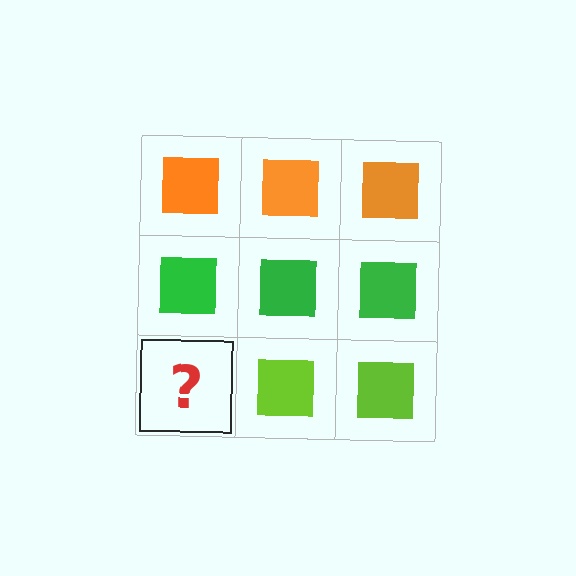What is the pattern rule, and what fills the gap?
The rule is that each row has a consistent color. The gap should be filled with a lime square.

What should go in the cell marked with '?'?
The missing cell should contain a lime square.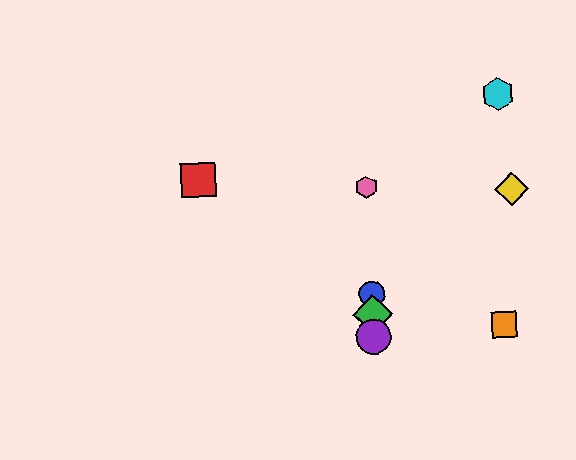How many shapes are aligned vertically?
4 shapes (the blue circle, the green diamond, the purple circle, the pink hexagon) are aligned vertically.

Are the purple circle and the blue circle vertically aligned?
Yes, both are at x≈374.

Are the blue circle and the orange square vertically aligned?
No, the blue circle is at x≈372 and the orange square is at x≈504.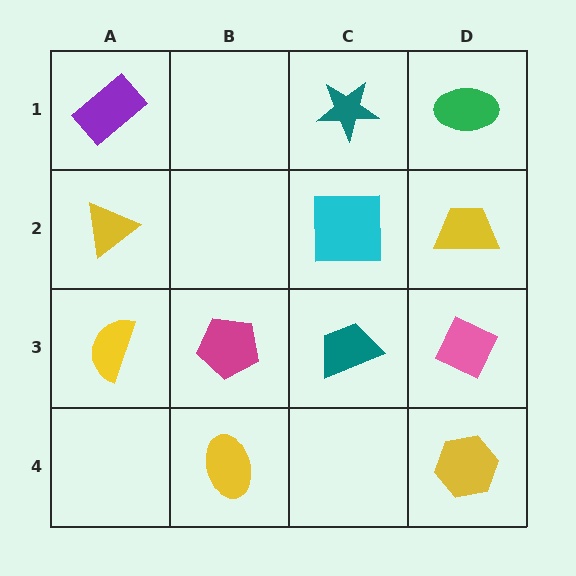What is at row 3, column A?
A yellow semicircle.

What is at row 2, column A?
A yellow triangle.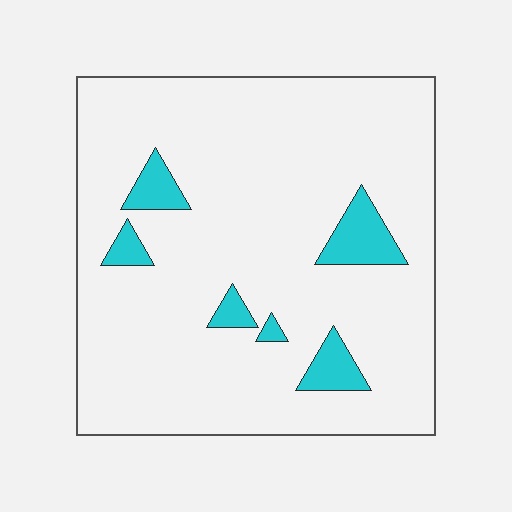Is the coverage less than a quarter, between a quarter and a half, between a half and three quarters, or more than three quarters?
Less than a quarter.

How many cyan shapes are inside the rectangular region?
6.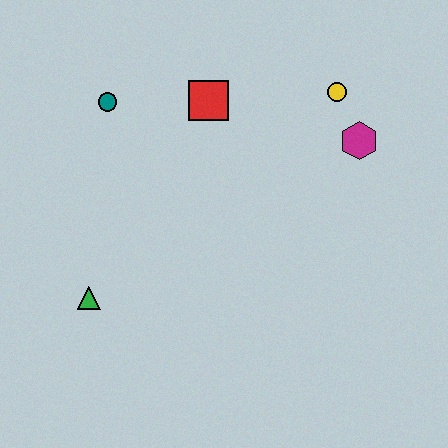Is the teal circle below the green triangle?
No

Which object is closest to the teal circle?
The red square is closest to the teal circle.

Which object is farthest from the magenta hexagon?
The green triangle is farthest from the magenta hexagon.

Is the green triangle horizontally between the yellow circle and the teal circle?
No